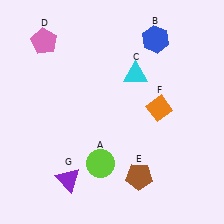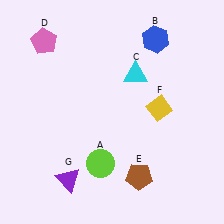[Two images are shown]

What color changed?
The diamond (F) changed from orange in Image 1 to yellow in Image 2.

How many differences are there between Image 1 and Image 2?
There is 1 difference between the two images.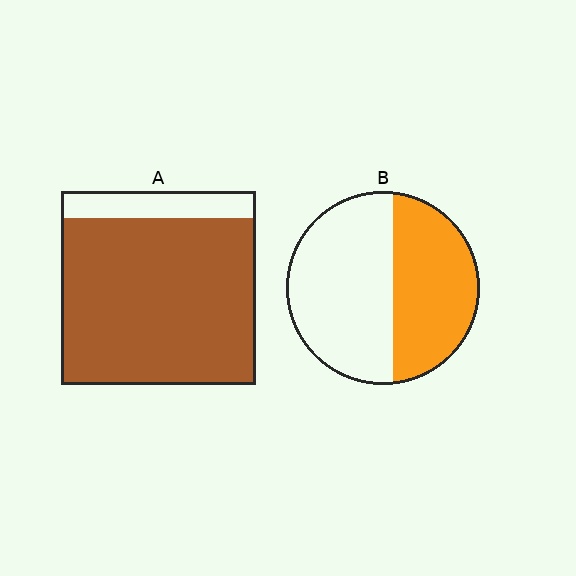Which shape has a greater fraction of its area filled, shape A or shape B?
Shape A.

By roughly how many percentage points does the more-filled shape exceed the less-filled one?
By roughly 45 percentage points (A over B).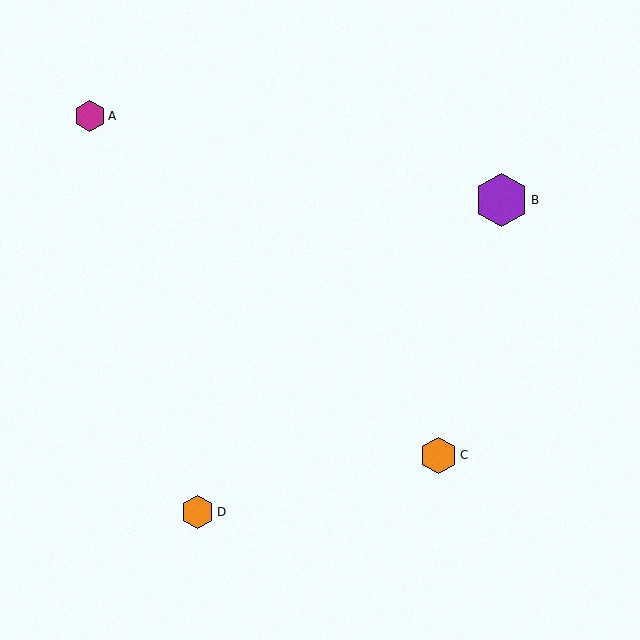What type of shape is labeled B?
Shape B is a purple hexagon.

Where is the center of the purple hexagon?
The center of the purple hexagon is at (501, 200).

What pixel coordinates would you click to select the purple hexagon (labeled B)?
Click at (501, 200) to select the purple hexagon B.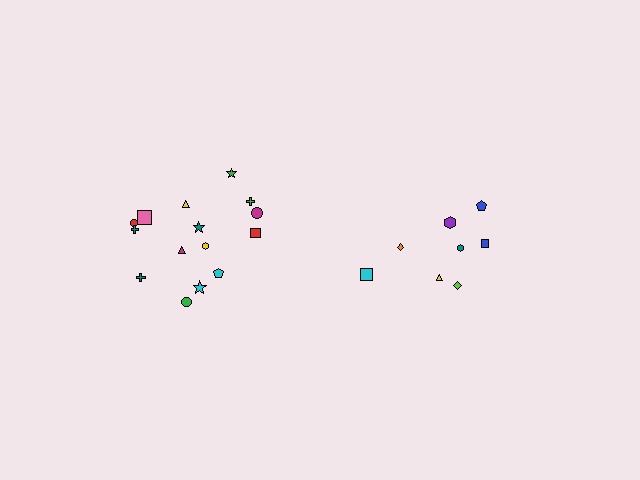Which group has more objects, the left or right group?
The left group.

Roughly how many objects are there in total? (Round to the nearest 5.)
Roughly 25 objects in total.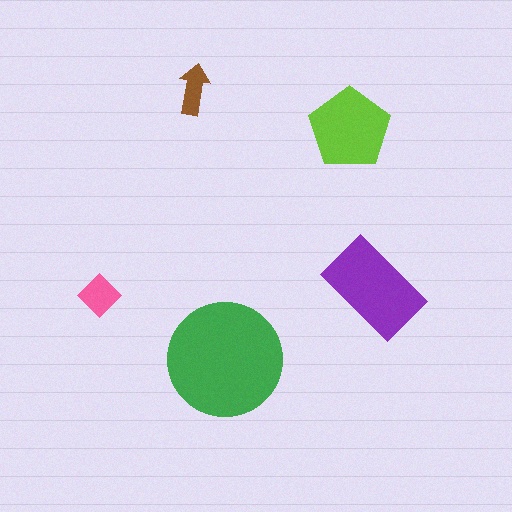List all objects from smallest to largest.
The brown arrow, the pink diamond, the lime pentagon, the purple rectangle, the green circle.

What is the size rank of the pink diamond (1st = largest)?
4th.